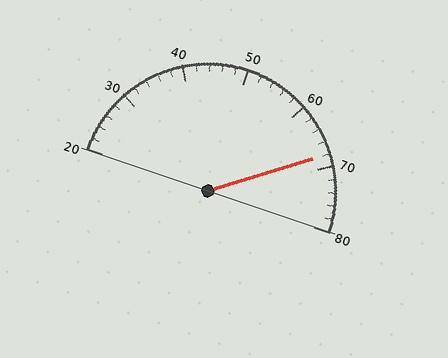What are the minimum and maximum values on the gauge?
The gauge ranges from 20 to 80.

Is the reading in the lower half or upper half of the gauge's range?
The reading is in the upper half of the range (20 to 80).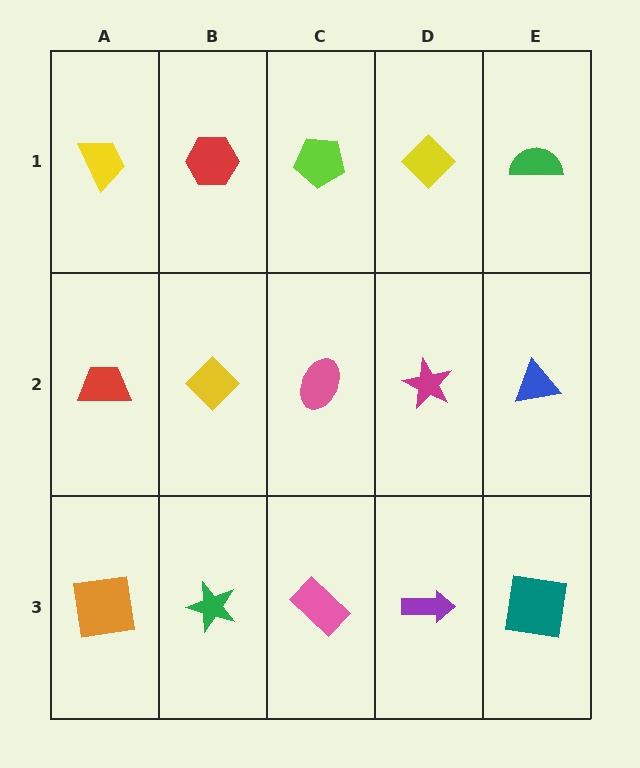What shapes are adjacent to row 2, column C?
A lime pentagon (row 1, column C), a pink rectangle (row 3, column C), a yellow diamond (row 2, column B), a magenta star (row 2, column D).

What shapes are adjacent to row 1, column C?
A pink ellipse (row 2, column C), a red hexagon (row 1, column B), a yellow diamond (row 1, column D).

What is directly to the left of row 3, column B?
An orange square.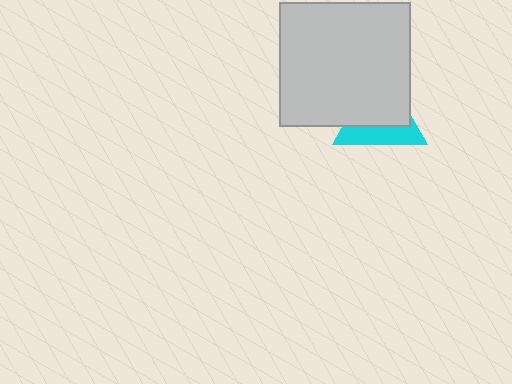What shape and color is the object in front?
The object in front is a light gray rectangle.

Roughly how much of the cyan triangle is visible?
A small part of it is visible (roughly 39%).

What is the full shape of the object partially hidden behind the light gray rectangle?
The partially hidden object is a cyan triangle.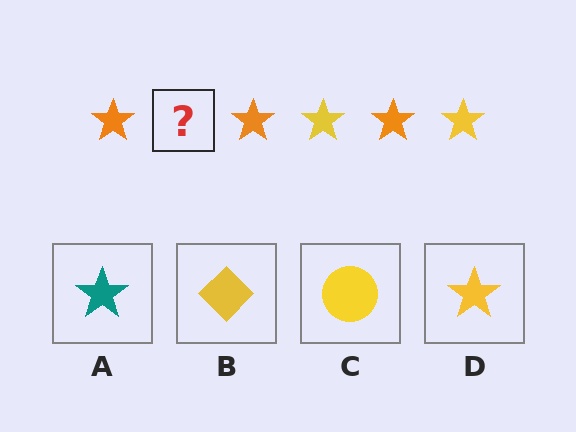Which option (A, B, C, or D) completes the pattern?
D.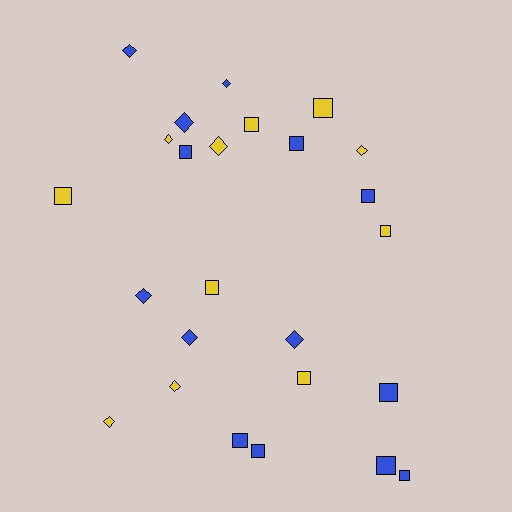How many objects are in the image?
There are 25 objects.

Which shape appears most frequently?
Square, with 14 objects.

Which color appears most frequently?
Blue, with 14 objects.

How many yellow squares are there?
There are 6 yellow squares.